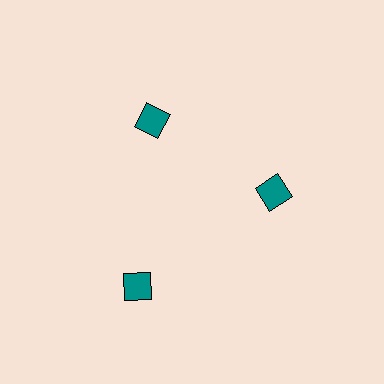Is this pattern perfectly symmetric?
No. The 3 teal diamonds are arranged in a ring, but one element near the 7 o'clock position is pushed outward from the center, breaking the 3-fold rotational symmetry.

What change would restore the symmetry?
The symmetry would be restored by moving it inward, back onto the ring so that all 3 diamonds sit at equal angles and equal distance from the center.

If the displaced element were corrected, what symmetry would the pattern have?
It would have 3-fold rotational symmetry — the pattern would map onto itself every 120 degrees.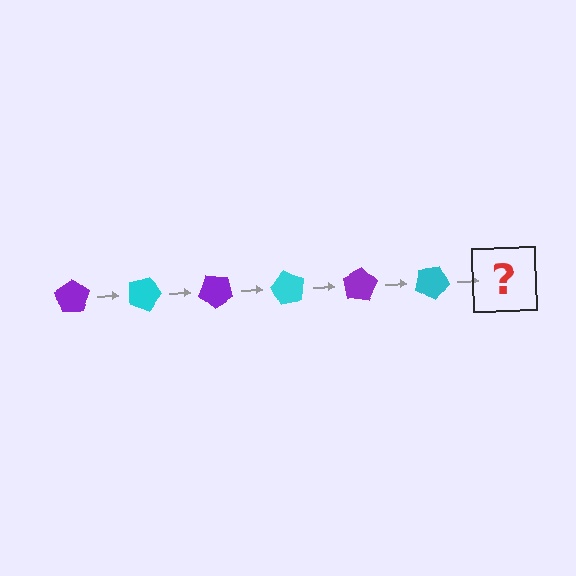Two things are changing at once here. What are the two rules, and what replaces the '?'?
The two rules are that it rotates 20 degrees each step and the color cycles through purple and cyan. The '?' should be a purple pentagon, rotated 120 degrees from the start.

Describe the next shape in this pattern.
It should be a purple pentagon, rotated 120 degrees from the start.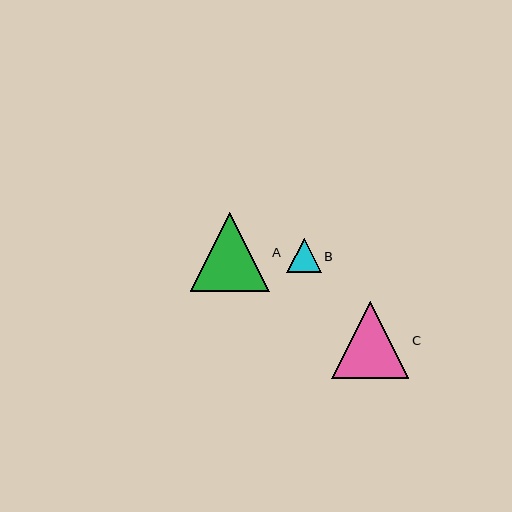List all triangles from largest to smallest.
From largest to smallest: A, C, B.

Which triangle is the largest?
Triangle A is the largest with a size of approximately 79 pixels.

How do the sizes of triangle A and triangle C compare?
Triangle A and triangle C are approximately the same size.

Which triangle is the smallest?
Triangle B is the smallest with a size of approximately 34 pixels.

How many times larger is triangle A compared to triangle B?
Triangle A is approximately 2.3 times the size of triangle B.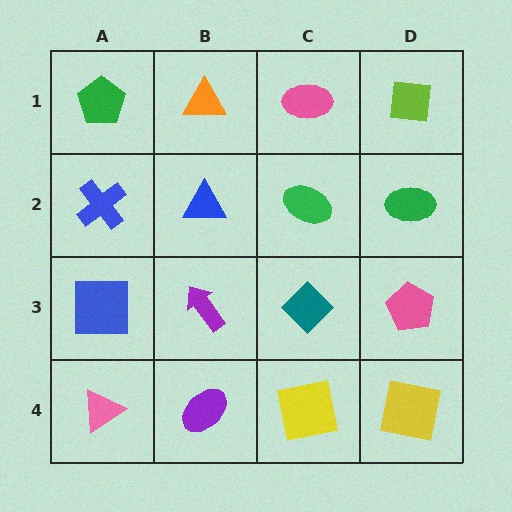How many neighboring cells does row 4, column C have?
3.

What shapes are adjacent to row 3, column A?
A blue cross (row 2, column A), a pink triangle (row 4, column A), a purple arrow (row 3, column B).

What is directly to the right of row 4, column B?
A yellow square.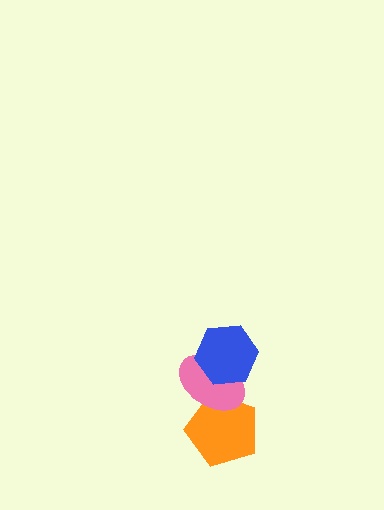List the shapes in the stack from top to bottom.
From top to bottom: the blue hexagon, the pink ellipse, the orange pentagon.